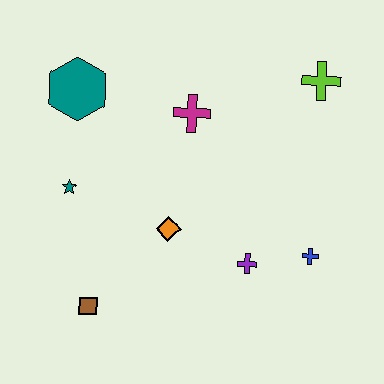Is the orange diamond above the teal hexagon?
No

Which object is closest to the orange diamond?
The purple cross is closest to the orange diamond.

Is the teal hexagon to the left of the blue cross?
Yes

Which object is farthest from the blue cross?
The teal hexagon is farthest from the blue cross.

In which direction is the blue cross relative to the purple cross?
The blue cross is to the right of the purple cross.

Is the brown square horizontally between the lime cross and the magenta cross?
No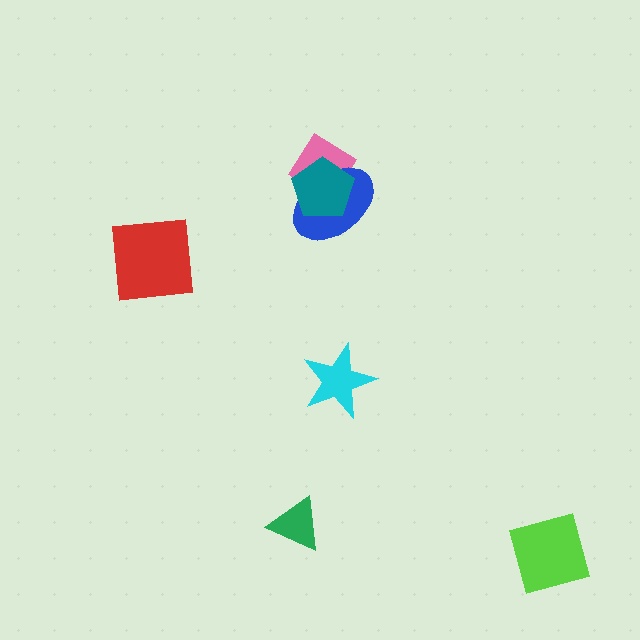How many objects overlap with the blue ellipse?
2 objects overlap with the blue ellipse.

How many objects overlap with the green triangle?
0 objects overlap with the green triangle.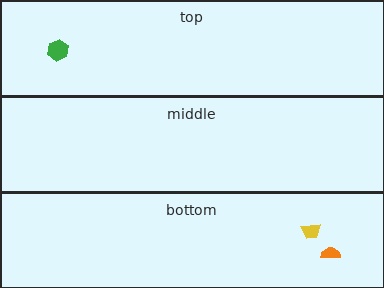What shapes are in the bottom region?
The orange semicircle, the yellow trapezoid.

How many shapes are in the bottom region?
2.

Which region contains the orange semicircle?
The bottom region.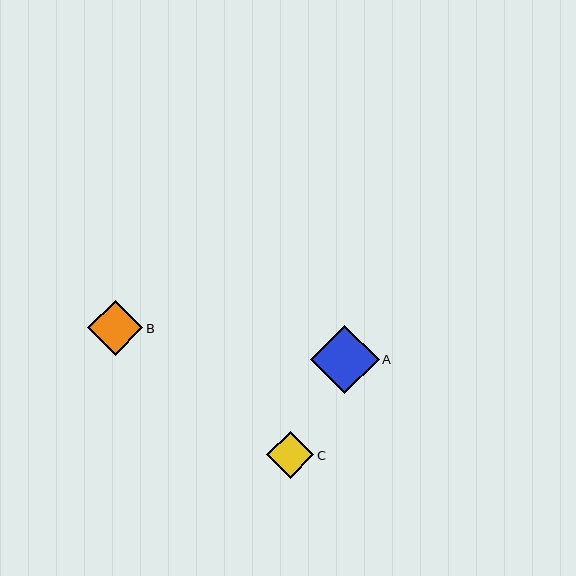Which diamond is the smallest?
Diamond C is the smallest with a size of approximately 48 pixels.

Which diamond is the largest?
Diamond A is the largest with a size of approximately 69 pixels.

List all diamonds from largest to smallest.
From largest to smallest: A, B, C.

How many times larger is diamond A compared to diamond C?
Diamond A is approximately 1.4 times the size of diamond C.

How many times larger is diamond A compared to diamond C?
Diamond A is approximately 1.4 times the size of diamond C.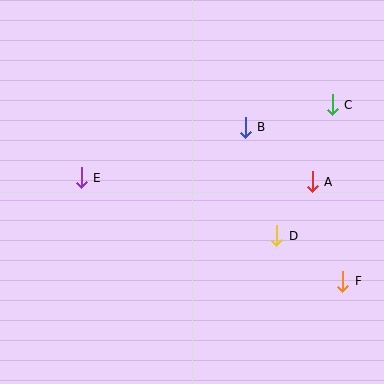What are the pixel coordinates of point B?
Point B is at (245, 127).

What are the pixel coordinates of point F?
Point F is at (343, 281).